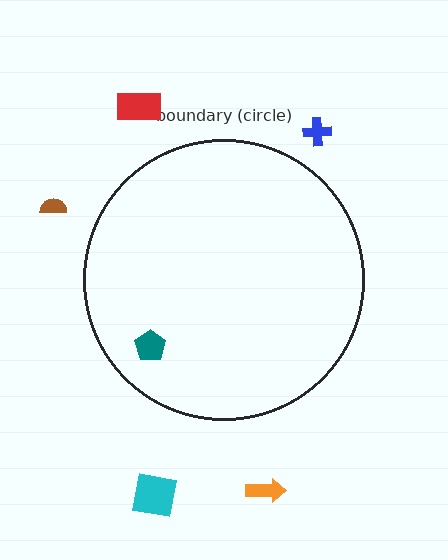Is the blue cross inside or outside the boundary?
Outside.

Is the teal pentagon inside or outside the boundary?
Inside.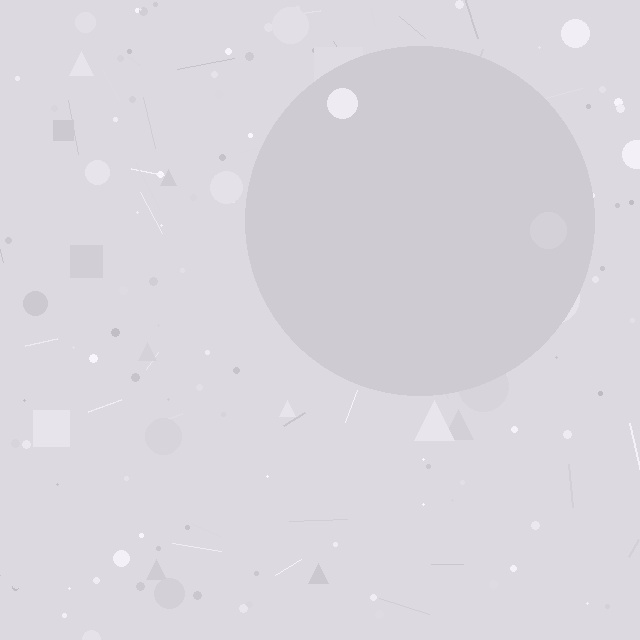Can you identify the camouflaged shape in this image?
The camouflaged shape is a circle.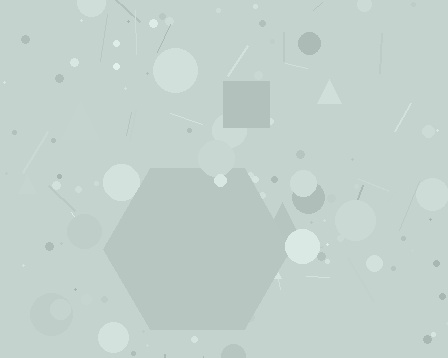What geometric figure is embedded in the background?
A hexagon is embedded in the background.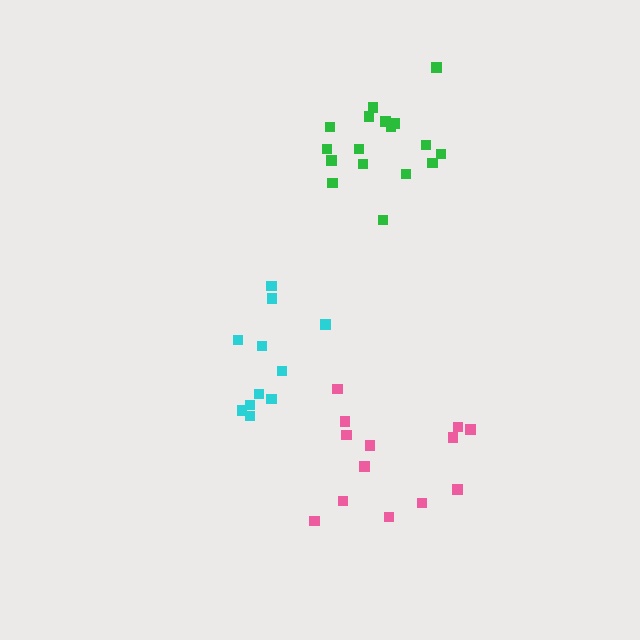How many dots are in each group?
Group 1: 11 dots, Group 2: 17 dots, Group 3: 13 dots (41 total).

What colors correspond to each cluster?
The clusters are colored: cyan, green, pink.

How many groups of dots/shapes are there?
There are 3 groups.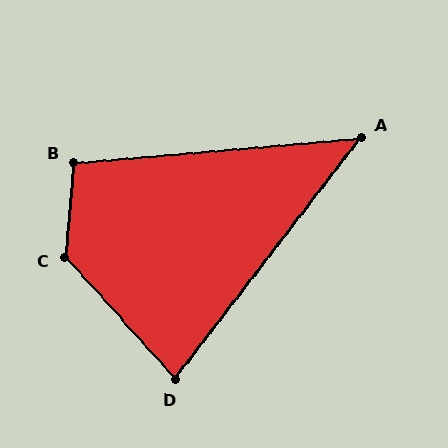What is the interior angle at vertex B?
Approximately 100 degrees (obtuse).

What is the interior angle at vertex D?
Approximately 80 degrees (acute).